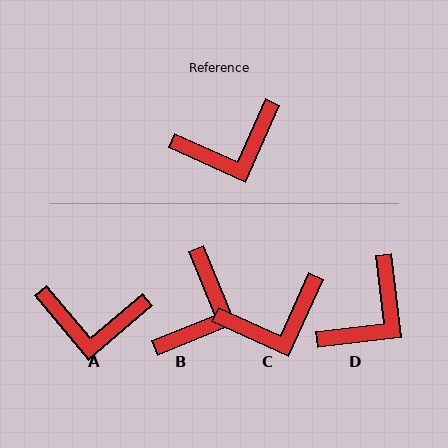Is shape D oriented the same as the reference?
No, it is off by about 31 degrees.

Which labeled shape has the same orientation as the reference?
C.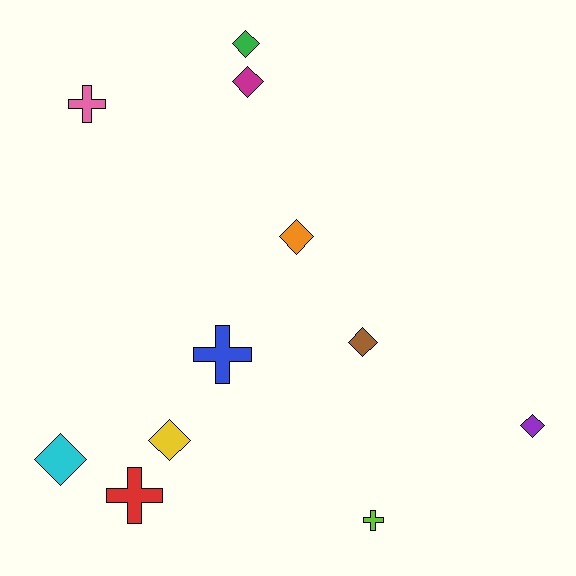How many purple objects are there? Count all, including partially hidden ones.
There is 1 purple object.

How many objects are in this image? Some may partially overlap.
There are 11 objects.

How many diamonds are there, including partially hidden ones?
There are 7 diamonds.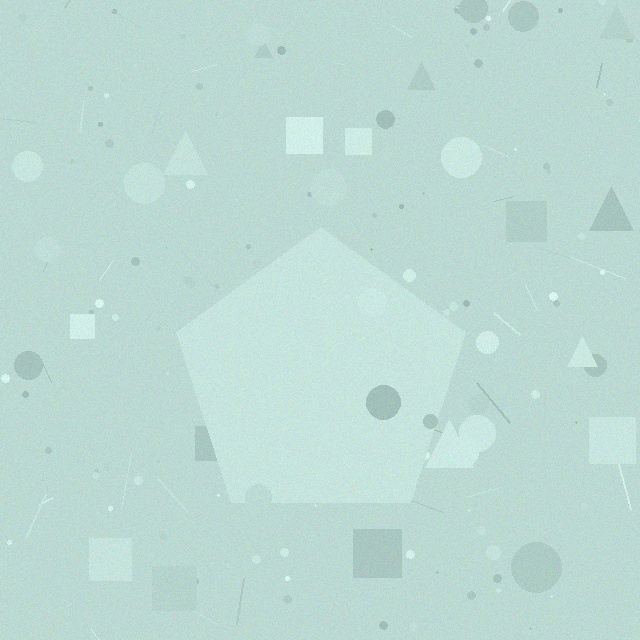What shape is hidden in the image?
A pentagon is hidden in the image.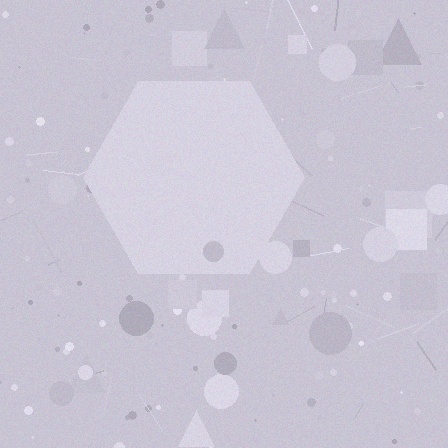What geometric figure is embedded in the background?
A hexagon is embedded in the background.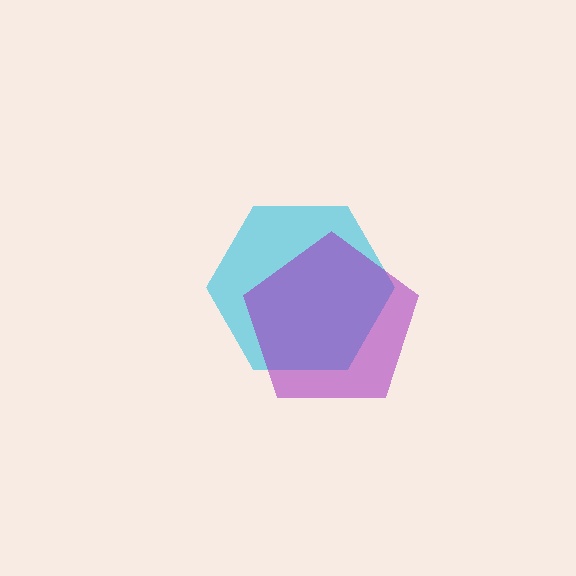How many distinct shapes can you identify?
There are 2 distinct shapes: a cyan hexagon, a purple pentagon.